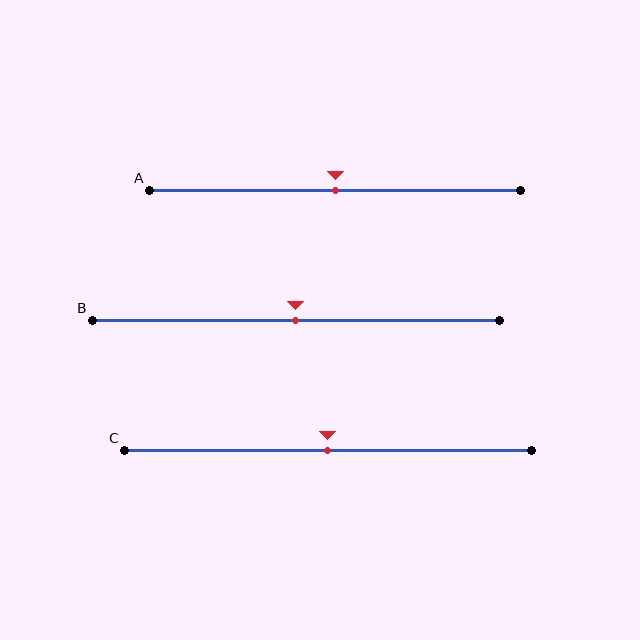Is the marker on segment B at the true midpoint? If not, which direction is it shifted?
Yes, the marker on segment B is at the true midpoint.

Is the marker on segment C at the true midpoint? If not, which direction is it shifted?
Yes, the marker on segment C is at the true midpoint.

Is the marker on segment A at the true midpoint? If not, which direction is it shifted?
Yes, the marker on segment A is at the true midpoint.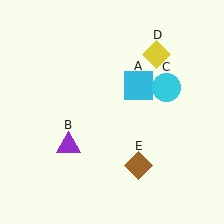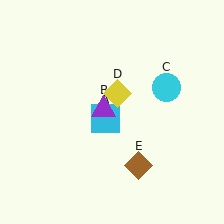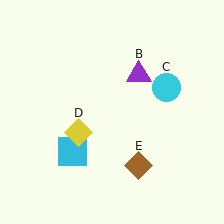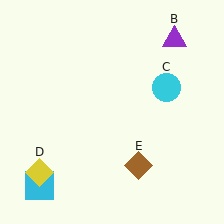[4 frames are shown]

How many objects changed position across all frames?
3 objects changed position: cyan square (object A), purple triangle (object B), yellow diamond (object D).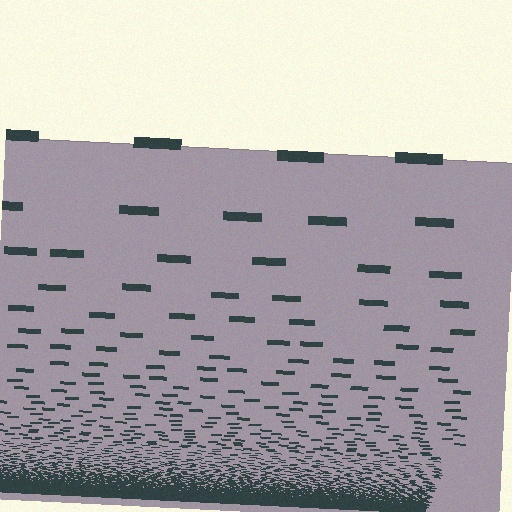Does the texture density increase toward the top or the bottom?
Density increases toward the bottom.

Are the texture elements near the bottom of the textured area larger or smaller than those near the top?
Smaller. The gradient is inverted — elements near the bottom are smaller and denser.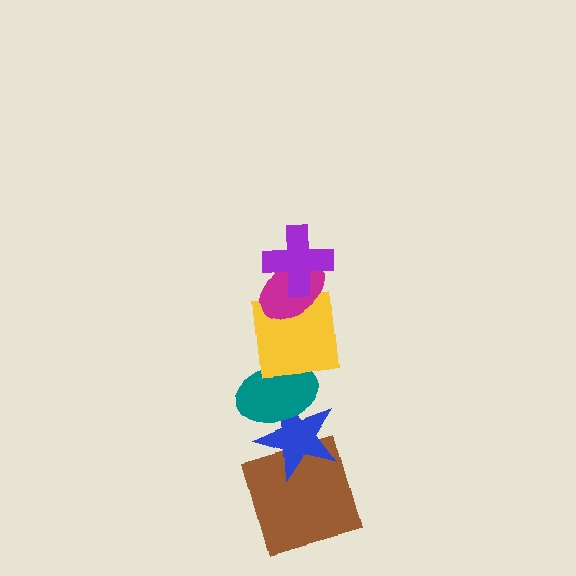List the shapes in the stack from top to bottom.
From top to bottom: the purple cross, the magenta ellipse, the yellow square, the teal ellipse, the blue star, the brown square.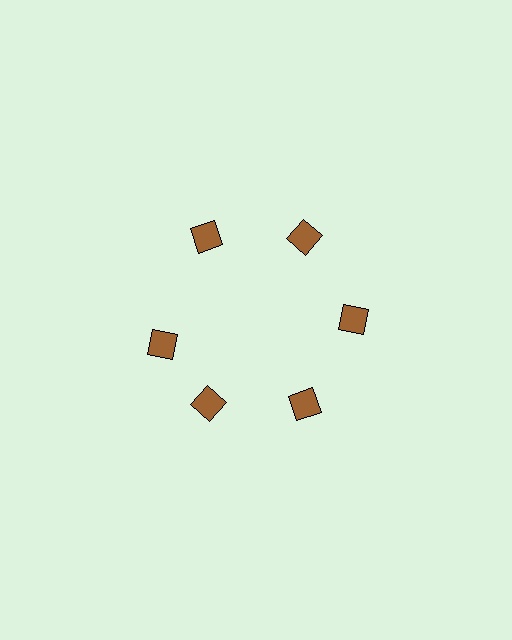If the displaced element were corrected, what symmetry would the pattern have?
It would have 6-fold rotational symmetry — the pattern would map onto itself every 60 degrees.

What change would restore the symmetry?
The symmetry would be restored by rotating it back into even spacing with its neighbors so that all 6 squares sit at equal angles and equal distance from the center.